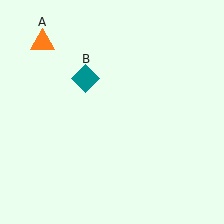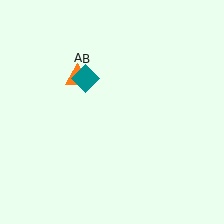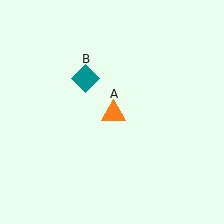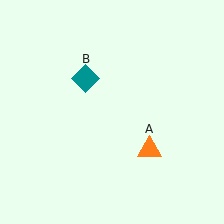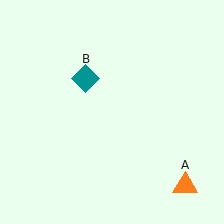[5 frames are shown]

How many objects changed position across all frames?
1 object changed position: orange triangle (object A).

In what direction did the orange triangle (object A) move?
The orange triangle (object A) moved down and to the right.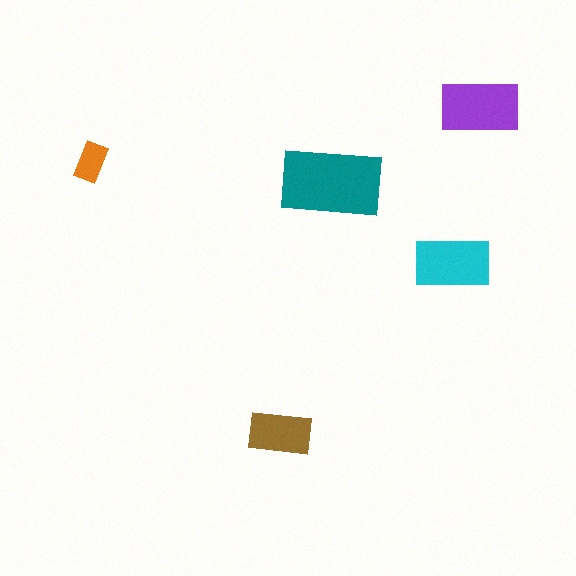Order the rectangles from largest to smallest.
the teal one, the purple one, the cyan one, the brown one, the orange one.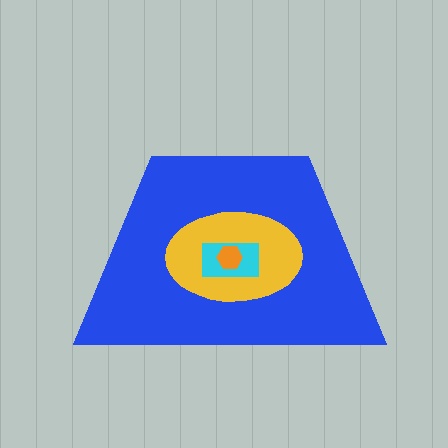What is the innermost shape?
The orange hexagon.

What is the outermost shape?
The blue trapezoid.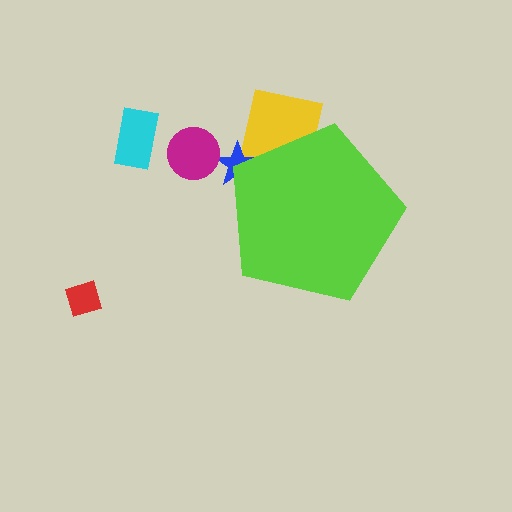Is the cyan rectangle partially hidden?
No, the cyan rectangle is fully visible.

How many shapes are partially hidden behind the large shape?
2 shapes are partially hidden.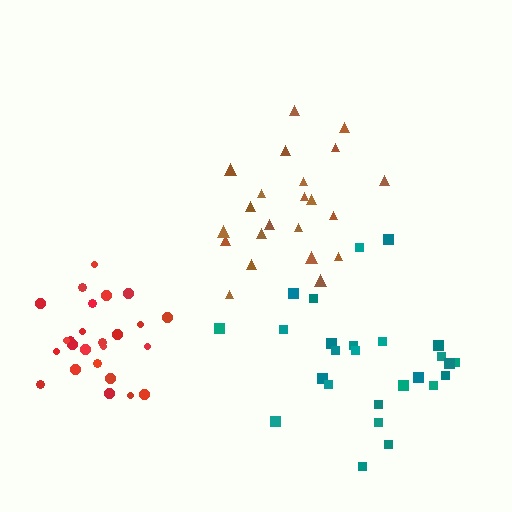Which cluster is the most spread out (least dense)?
Brown.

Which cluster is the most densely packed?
Red.